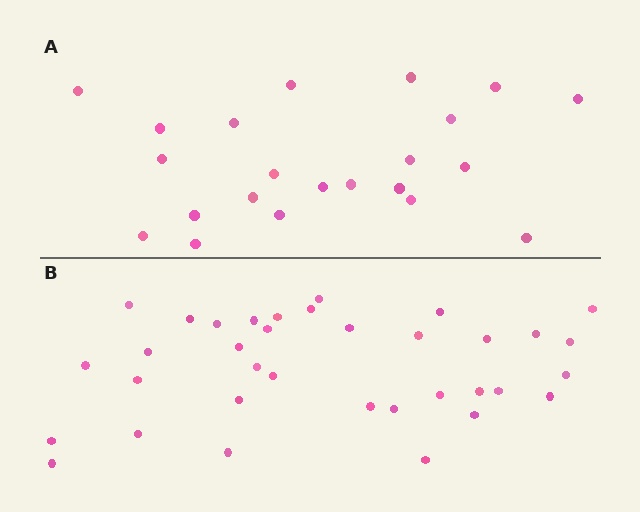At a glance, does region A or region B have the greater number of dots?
Region B (the bottom region) has more dots.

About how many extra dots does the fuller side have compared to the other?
Region B has approximately 15 more dots than region A.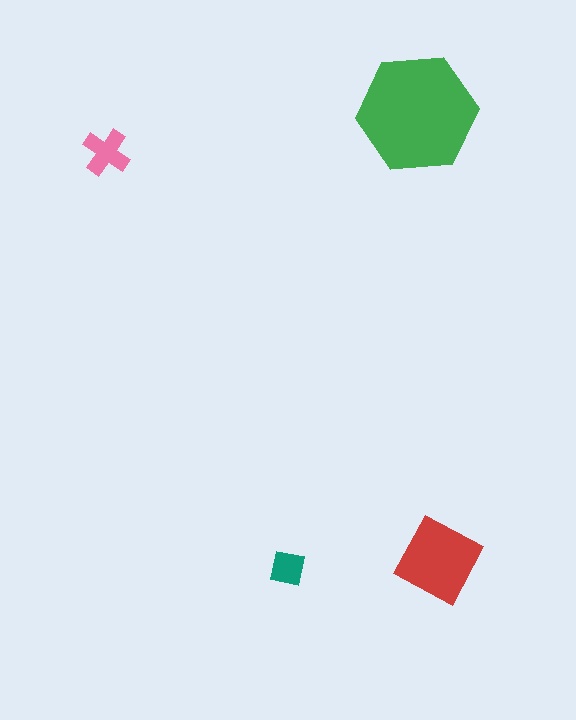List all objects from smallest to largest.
The teal square, the pink cross, the red square, the green hexagon.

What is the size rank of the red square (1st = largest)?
2nd.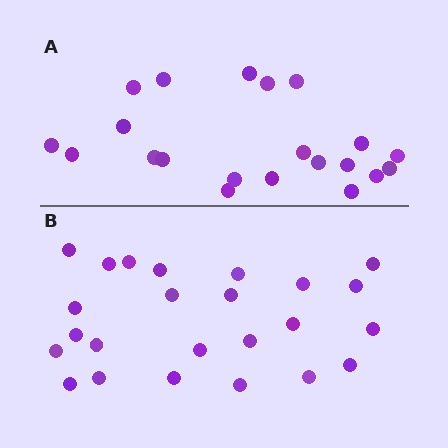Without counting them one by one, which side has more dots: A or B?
Region B (the bottom region) has more dots.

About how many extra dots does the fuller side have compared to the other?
Region B has just a few more — roughly 2 or 3 more dots than region A.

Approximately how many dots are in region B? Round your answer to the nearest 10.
About 20 dots. (The exact count is 24, which rounds to 20.)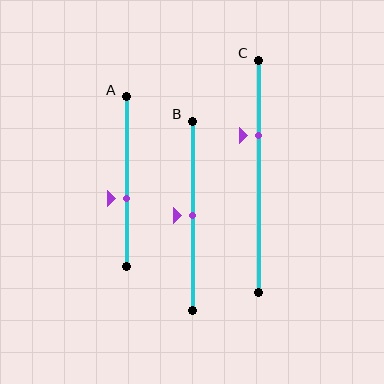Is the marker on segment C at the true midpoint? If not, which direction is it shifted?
No, the marker on segment C is shifted upward by about 18% of the segment length.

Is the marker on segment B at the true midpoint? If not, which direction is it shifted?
Yes, the marker on segment B is at the true midpoint.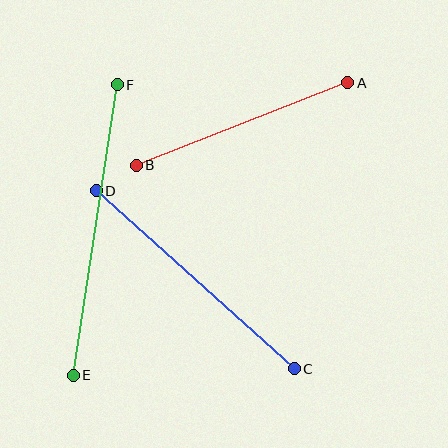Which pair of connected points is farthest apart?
Points E and F are farthest apart.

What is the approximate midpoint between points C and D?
The midpoint is at approximately (195, 280) pixels.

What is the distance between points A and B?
The distance is approximately 227 pixels.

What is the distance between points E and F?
The distance is approximately 294 pixels.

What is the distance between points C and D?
The distance is approximately 266 pixels.